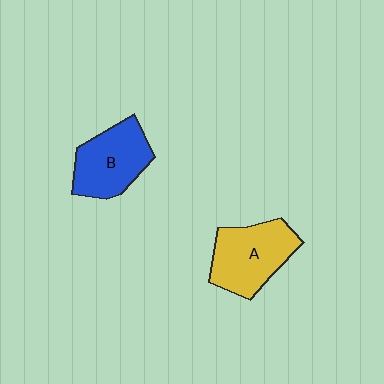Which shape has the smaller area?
Shape B (blue).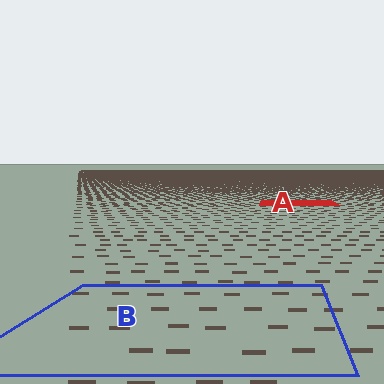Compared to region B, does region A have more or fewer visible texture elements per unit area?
Region A has more texture elements per unit area — they are packed more densely because it is farther away.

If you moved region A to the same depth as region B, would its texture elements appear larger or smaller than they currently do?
They would appear larger. At a closer depth, the same texture elements are projected at a bigger on-screen size.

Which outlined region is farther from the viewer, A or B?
Region A is farther from the viewer — the texture elements inside it appear smaller and more densely packed.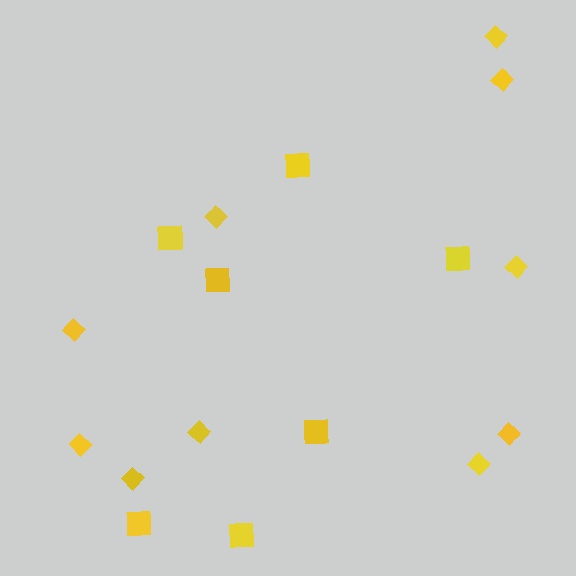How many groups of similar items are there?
There are 2 groups: one group of squares (7) and one group of diamonds (10).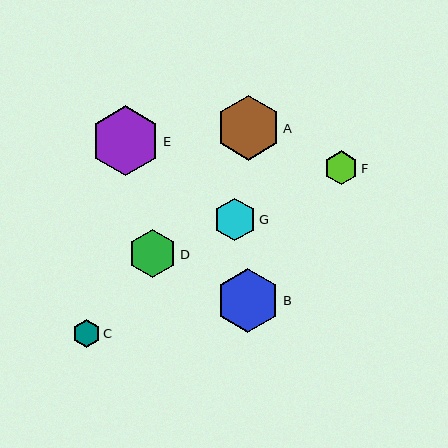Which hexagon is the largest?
Hexagon E is the largest with a size of approximately 70 pixels.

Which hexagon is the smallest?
Hexagon C is the smallest with a size of approximately 28 pixels.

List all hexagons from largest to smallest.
From largest to smallest: E, A, B, D, G, F, C.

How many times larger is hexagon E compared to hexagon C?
Hexagon E is approximately 2.5 times the size of hexagon C.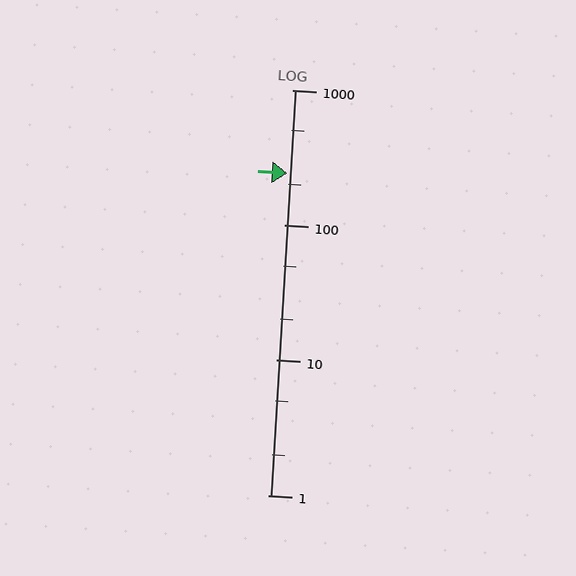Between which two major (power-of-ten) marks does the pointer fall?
The pointer is between 100 and 1000.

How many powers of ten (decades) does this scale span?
The scale spans 3 decades, from 1 to 1000.